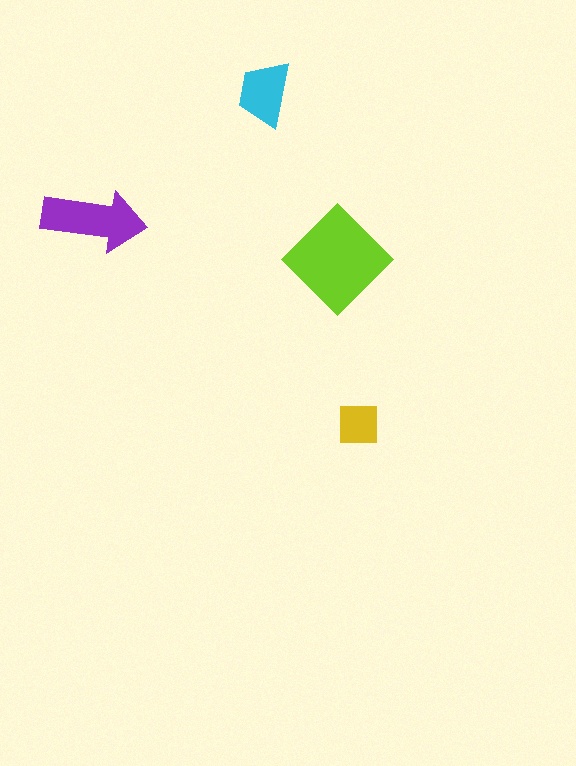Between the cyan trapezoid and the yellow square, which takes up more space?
The cyan trapezoid.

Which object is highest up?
The cyan trapezoid is topmost.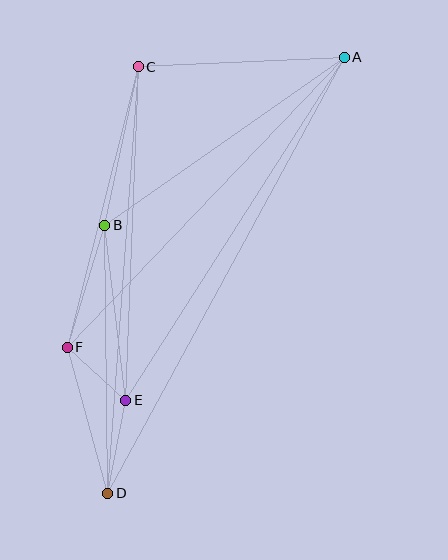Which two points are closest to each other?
Points E and F are closest to each other.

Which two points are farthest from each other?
Points A and D are farthest from each other.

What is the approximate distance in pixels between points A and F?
The distance between A and F is approximately 401 pixels.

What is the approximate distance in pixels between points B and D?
The distance between B and D is approximately 268 pixels.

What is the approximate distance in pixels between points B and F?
The distance between B and F is approximately 128 pixels.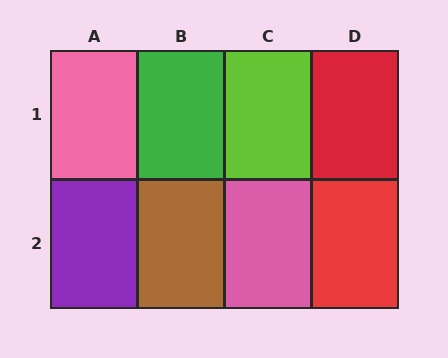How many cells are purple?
1 cell is purple.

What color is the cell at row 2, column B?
Brown.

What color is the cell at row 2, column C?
Pink.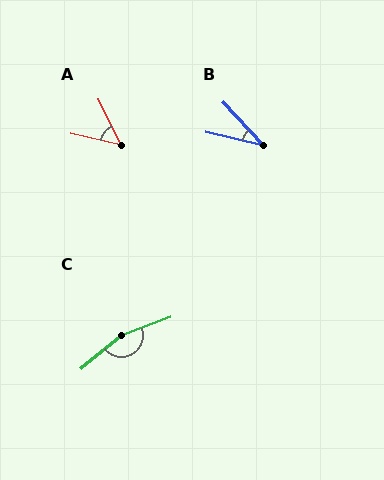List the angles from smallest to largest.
B (34°), A (51°), C (162°).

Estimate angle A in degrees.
Approximately 51 degrees.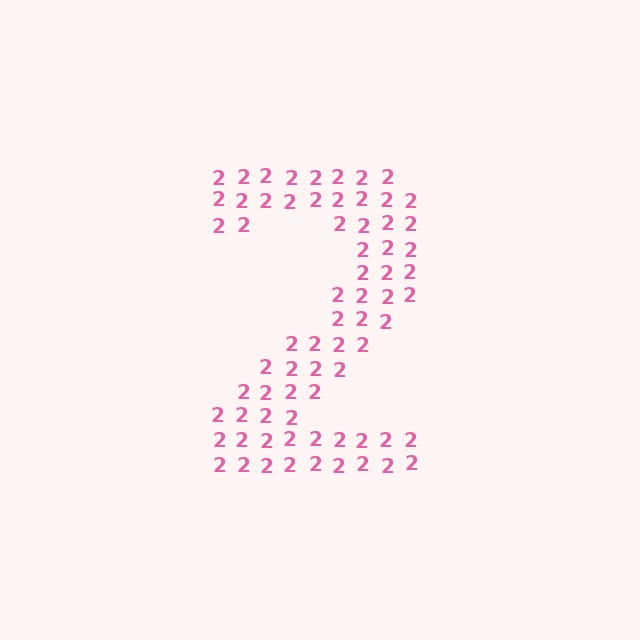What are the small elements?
The small elements are digit 2's.